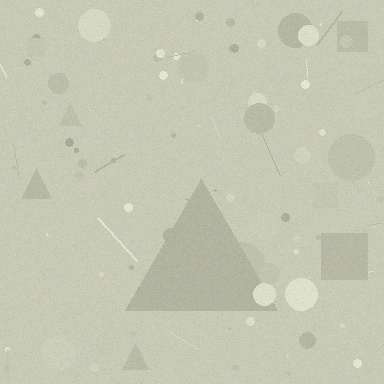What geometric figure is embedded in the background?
A triangle is embedded in the background.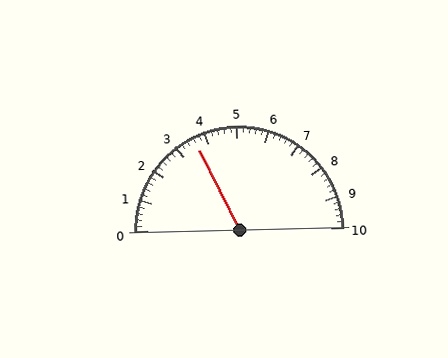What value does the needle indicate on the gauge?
The needle indicates approximately 3.6.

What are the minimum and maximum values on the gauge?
The gauge ranges from 0 to 10.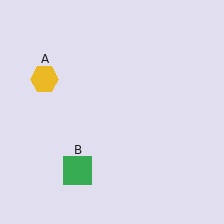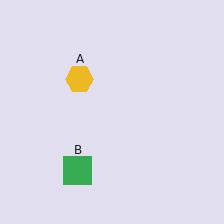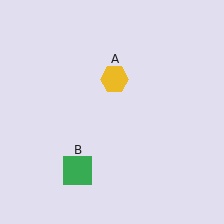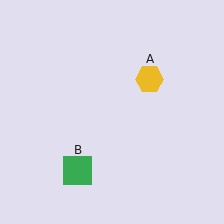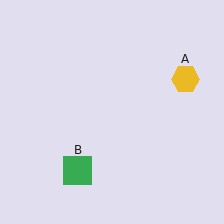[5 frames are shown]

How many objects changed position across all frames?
1 object changed position: yellow hexagon (object A).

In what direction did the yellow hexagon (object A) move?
The yellow hexagon (object A) moved right.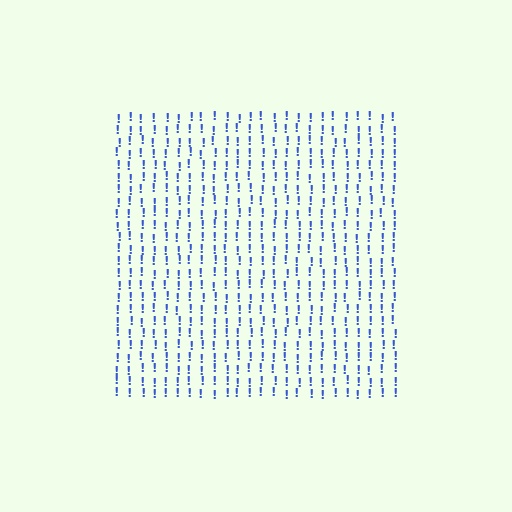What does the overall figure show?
The overall figure shows a square.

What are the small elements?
The small elements are exclamation marks.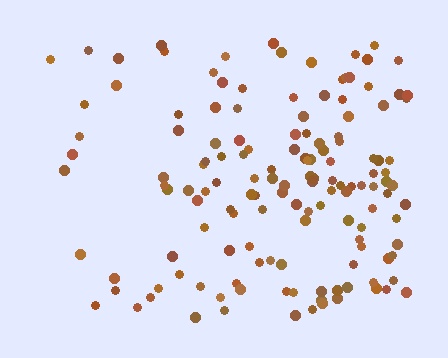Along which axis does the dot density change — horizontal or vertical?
Horizontal.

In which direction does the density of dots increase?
From left to right, with the right side densest.